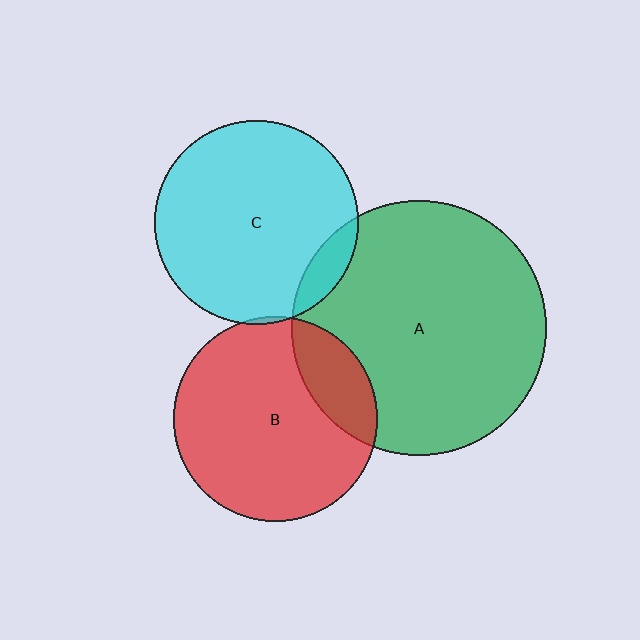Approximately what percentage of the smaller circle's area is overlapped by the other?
Approximately 20%.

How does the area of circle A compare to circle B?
Approximately 1.6 times.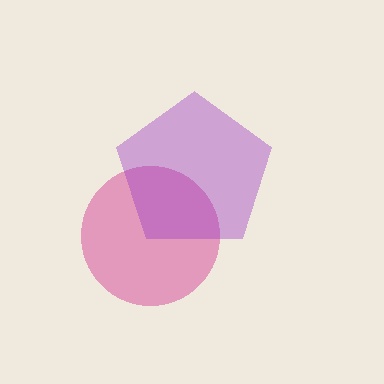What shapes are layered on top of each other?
The layered shapes are: a pink circle, a purple pentagon.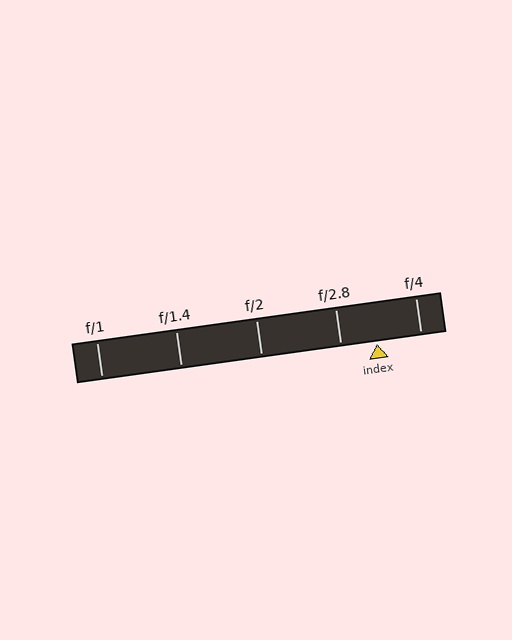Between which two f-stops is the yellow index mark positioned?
The index mark is between f/2.8 and f/4.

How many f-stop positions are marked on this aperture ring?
There are 5 f-stop positions marked.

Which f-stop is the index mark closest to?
The index mark is closest to f/2.8.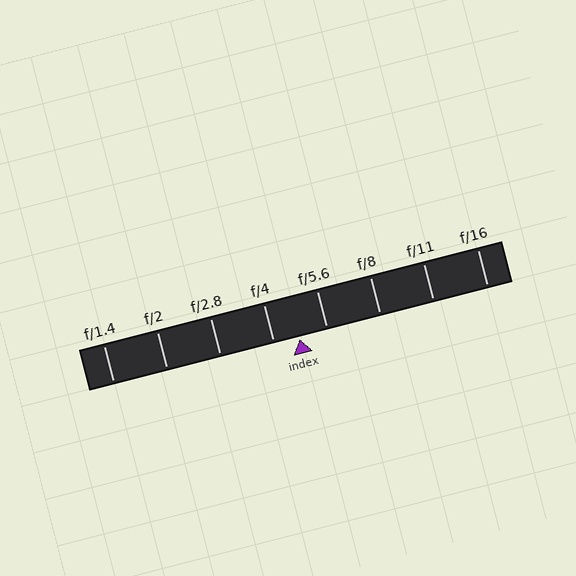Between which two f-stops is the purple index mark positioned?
The index mark is between f/4 and f/5.6.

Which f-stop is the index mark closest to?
The index mark is closest to f/4.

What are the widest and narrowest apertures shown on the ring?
The widest aperture shown is f/1.4 and the narrowest is f/16.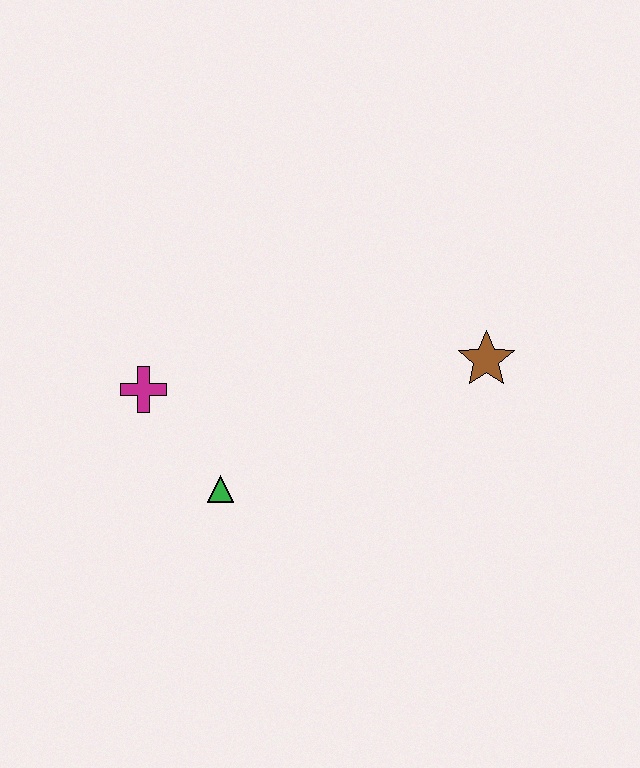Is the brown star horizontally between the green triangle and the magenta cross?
No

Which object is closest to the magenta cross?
The green triangle is closest to the magenta cross.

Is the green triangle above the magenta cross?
No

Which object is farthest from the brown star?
The magenta cross is farthest from the brown star.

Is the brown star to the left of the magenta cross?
No